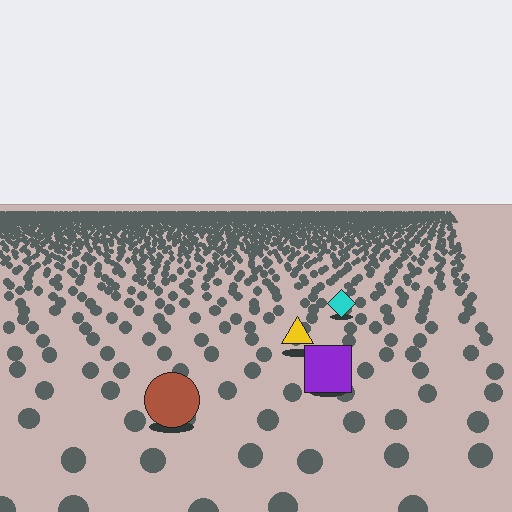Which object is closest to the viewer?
The brown circle is closest. The texture marks near it are larger and more spread out.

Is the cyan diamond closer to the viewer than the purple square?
No. The purple square is closer — you can tell from the texture gradient: the ground texture is coarser near it.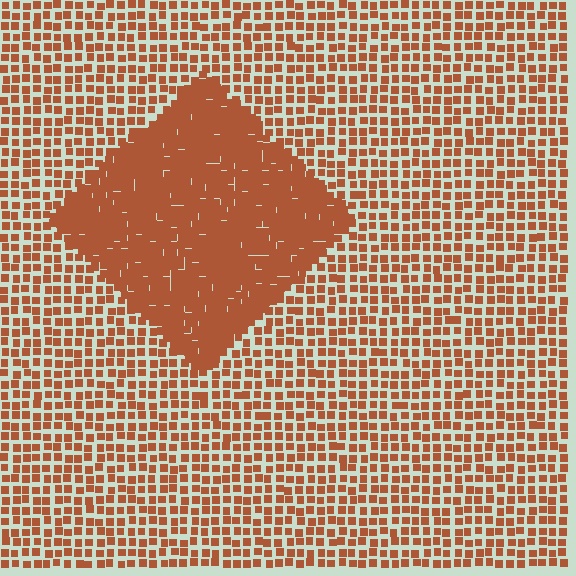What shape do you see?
I see a diamond.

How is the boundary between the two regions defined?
The boundary is defined by a change in element density (approximately 2.2x ratio). All elements are the same color, size, and shape.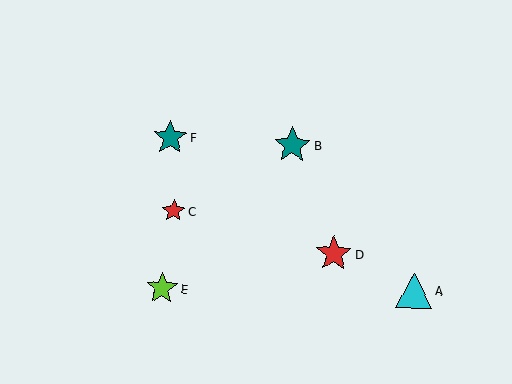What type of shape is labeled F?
Shape F is a teal star.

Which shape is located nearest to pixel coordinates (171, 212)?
The red star (labeled C) at (174, 211) is nearest to that location.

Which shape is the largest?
The teal star (labeled B) is the largest.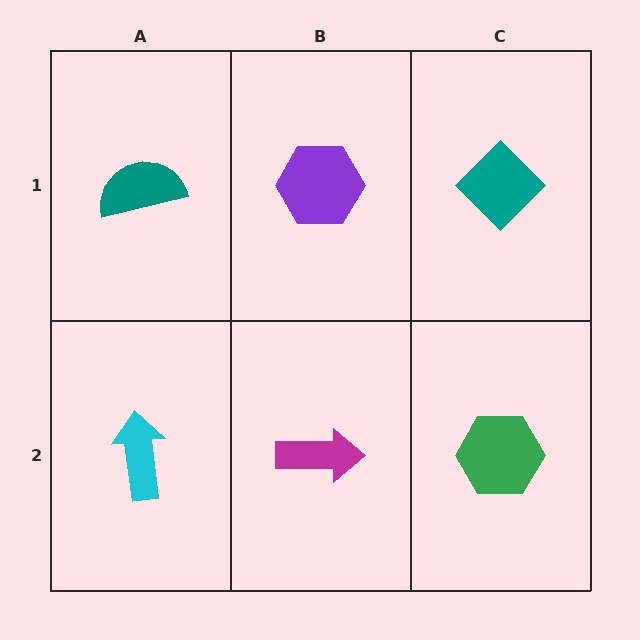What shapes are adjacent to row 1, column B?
A magenta arrow (row 2, column B), a teal semicircle (row 1, column A), a teal diamond (row 1, column C).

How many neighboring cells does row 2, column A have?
2.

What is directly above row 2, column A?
A teal semicircle.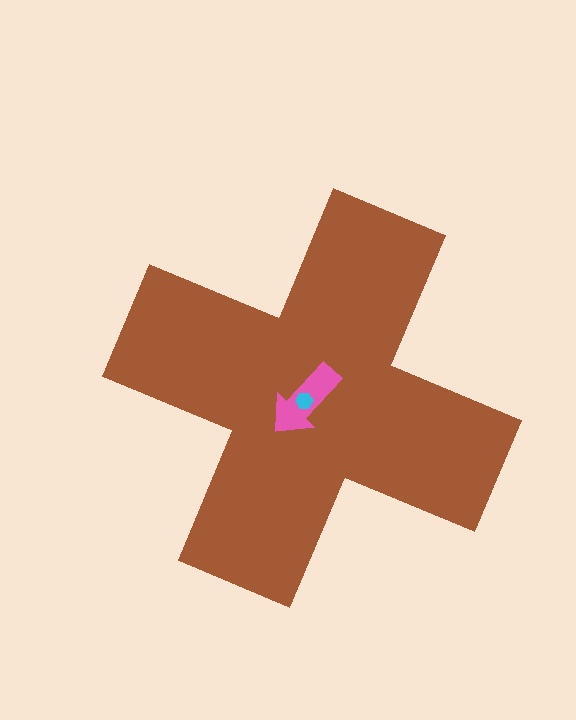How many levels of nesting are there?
3.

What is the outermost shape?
The brown cross.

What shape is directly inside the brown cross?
The pink arrow.